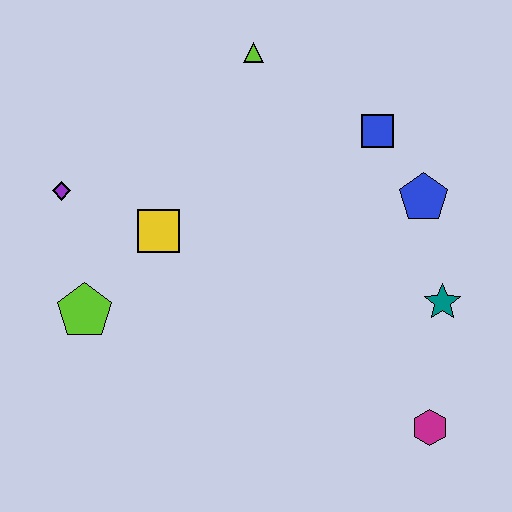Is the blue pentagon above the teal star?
Yes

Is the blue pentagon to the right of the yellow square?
Yes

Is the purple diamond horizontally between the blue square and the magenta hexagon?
No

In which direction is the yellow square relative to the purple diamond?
The yellow square is to the right of the purple diamond.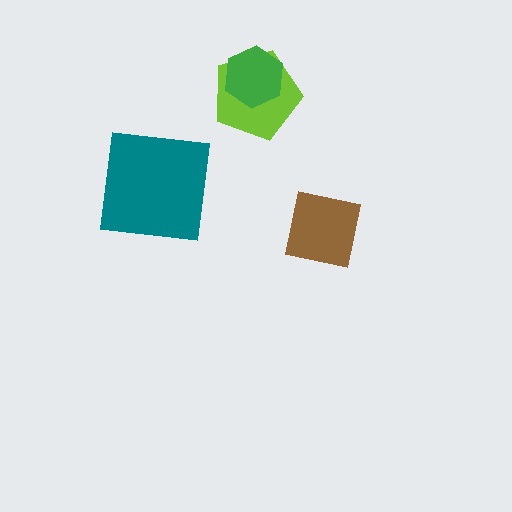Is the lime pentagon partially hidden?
Yes, it is partially covered by another shape.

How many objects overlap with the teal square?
0 objects overlap with the teal square.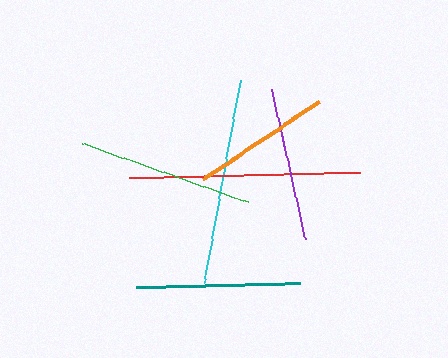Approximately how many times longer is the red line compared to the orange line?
The red line is approximately 1.7 times the length of the orange line.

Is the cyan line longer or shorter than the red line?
The red line is longer than the cyan line.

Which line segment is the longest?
The red line is the longest at approximately 232 pixels.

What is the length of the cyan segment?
The cyan segment is approximately 206 pixels long.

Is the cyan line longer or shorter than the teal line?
The cyan line is longer than the teal line.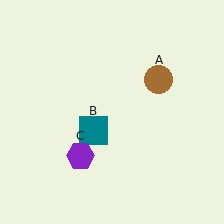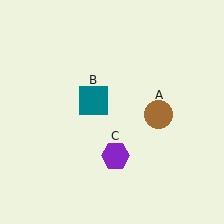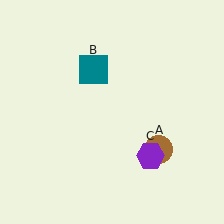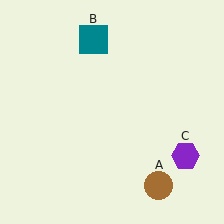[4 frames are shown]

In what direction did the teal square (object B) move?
The teal square (object B) moved up.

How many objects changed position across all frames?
3 objects changed position: brown circle (object A), teal square (object B), purple hexagon (object C).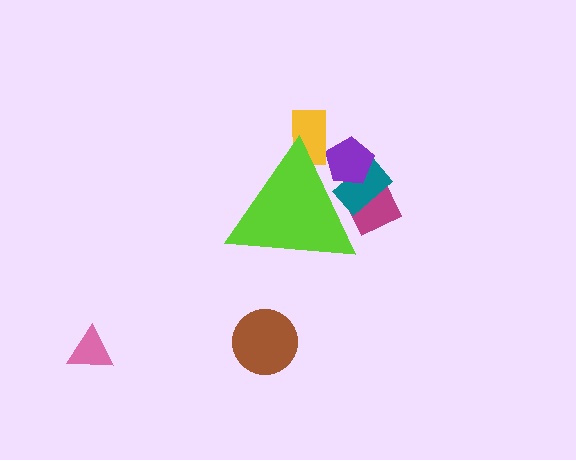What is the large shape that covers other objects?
A lime triangle.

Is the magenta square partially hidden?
Yes, the magenta square is partially hidden behind the lime triangle.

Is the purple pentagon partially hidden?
Yes, the purple pentagon is partially hidden behind the lime triangle.